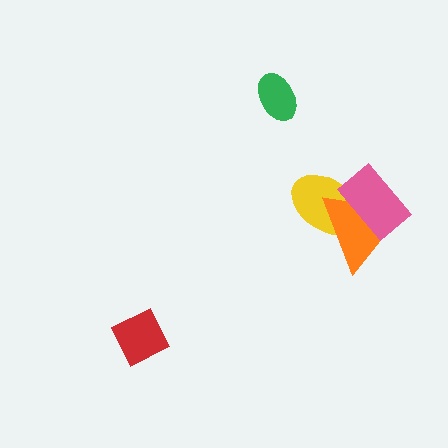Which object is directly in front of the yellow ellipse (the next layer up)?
The orange triangle is directly in front of the yellow ellipse.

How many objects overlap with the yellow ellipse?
2 objects overlap with the yellow ellipse.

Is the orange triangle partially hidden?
Yes, it is partially covered by another shape.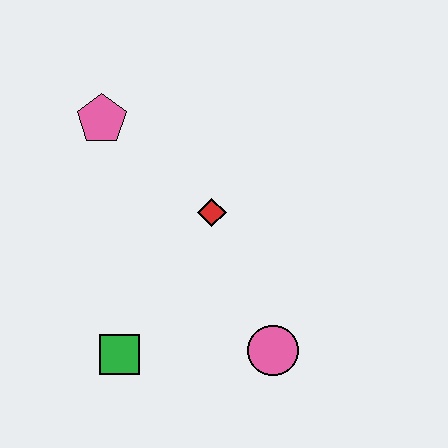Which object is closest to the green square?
The pink circle is closest to the green square.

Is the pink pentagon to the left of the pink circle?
Yes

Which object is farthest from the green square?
The pink pentagon is farthest from the green square.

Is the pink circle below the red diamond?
Yes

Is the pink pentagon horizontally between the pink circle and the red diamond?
No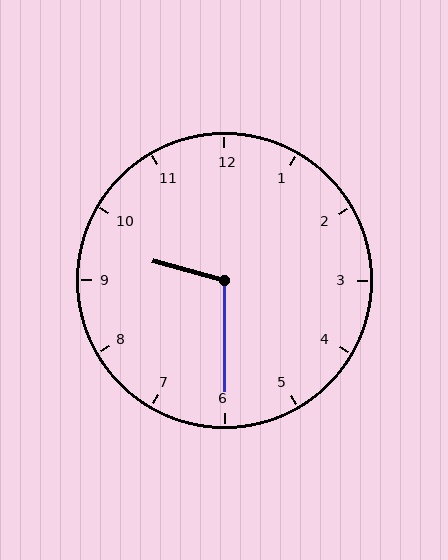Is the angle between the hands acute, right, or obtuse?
It is obtuse.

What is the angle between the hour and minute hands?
Approximately 105 degrees.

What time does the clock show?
9:30.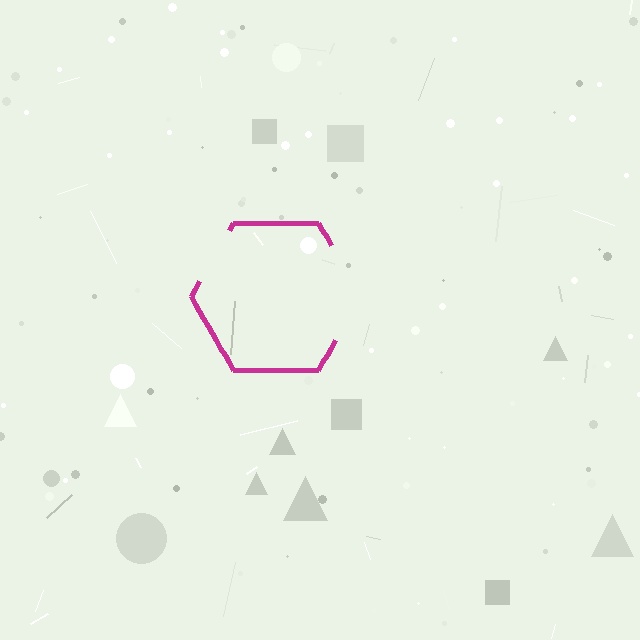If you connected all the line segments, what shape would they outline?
They would outline a hexagon.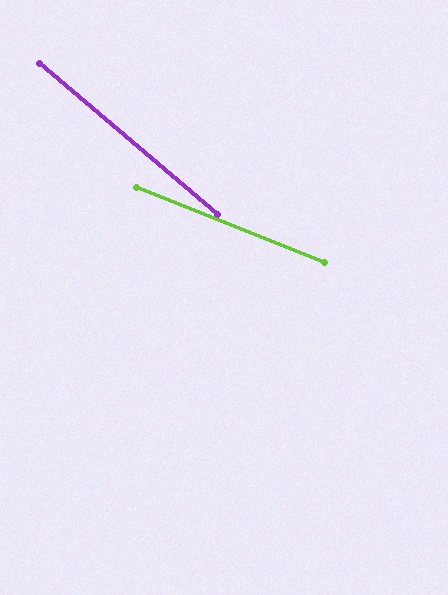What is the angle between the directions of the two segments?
Approximately 19 degrees.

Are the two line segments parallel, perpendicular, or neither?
Neither parallel nor perpendicular — they differ by about 19°.